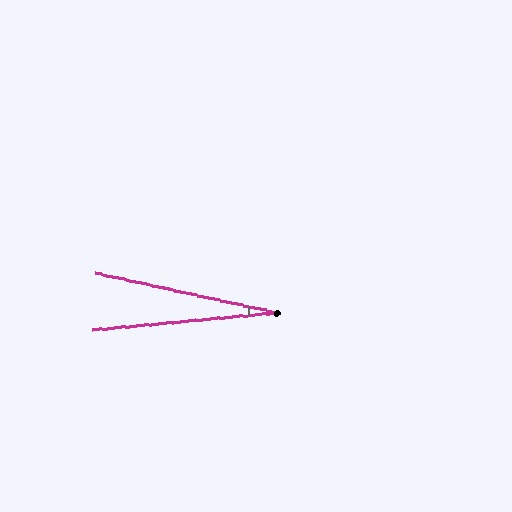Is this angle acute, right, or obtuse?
It is acute.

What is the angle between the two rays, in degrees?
Approximately 18 degrees.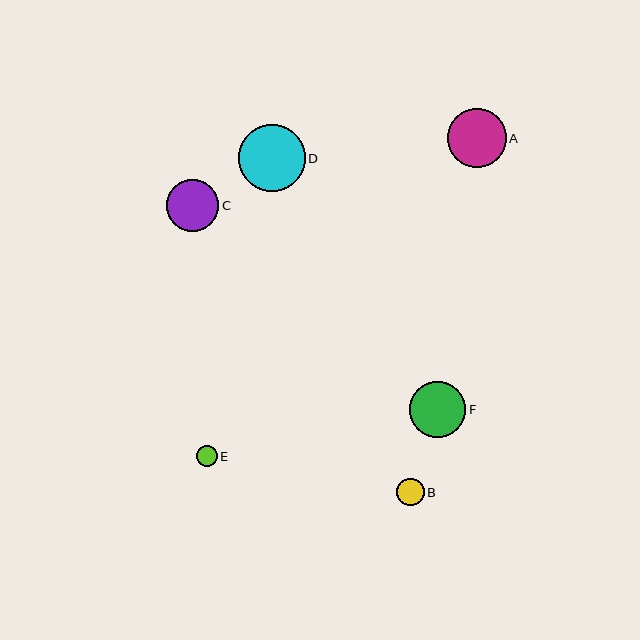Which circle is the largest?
Circle D is the largest with a size of approximately 67 pixels.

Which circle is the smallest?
Circle E is the smallest with a size of approximately 21 pixels.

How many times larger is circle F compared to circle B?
Circle F is approximately 2.1 times the size of circle B.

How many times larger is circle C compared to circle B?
Circle C is approximately 1.9 times the size of circle B.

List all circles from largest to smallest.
From largest to smallest: D, A, F, C, B, E.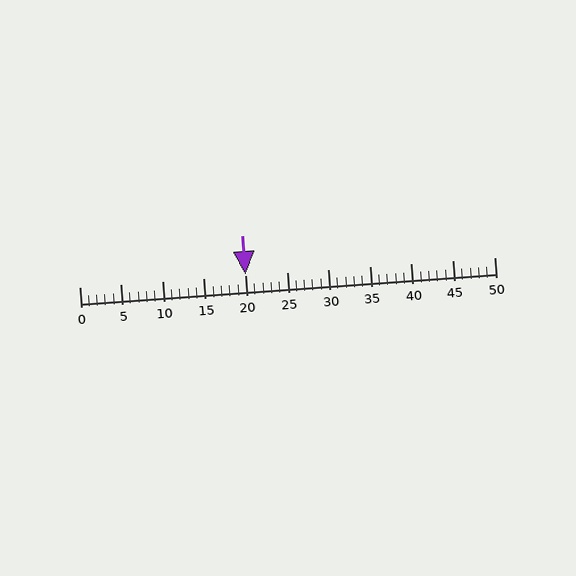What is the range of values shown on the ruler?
The ruler shows values from 0 to 50.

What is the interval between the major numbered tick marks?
The major tick marks are spaced 5 units apart.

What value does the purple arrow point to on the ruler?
The purple arrow points to approximately 20.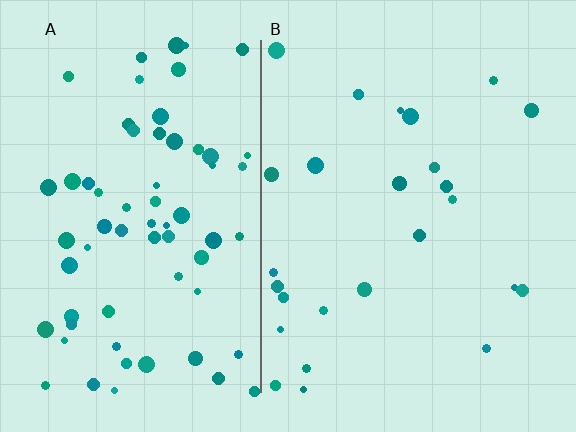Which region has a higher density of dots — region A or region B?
A (the left).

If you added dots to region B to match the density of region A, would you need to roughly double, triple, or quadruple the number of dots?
Approximately triple.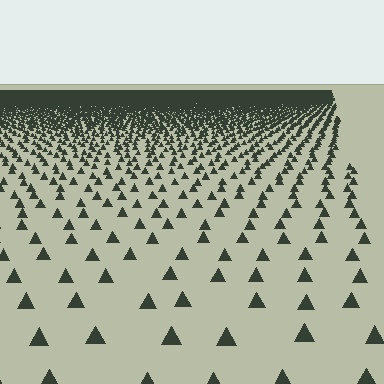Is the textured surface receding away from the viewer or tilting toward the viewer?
The surface is receding away from the viewer. Texture elements get smaller and denser toward the top.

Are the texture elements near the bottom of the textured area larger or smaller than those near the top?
Larger. Near the bottom, elements are closer to the viewer and appear at a bigger on-screen size.